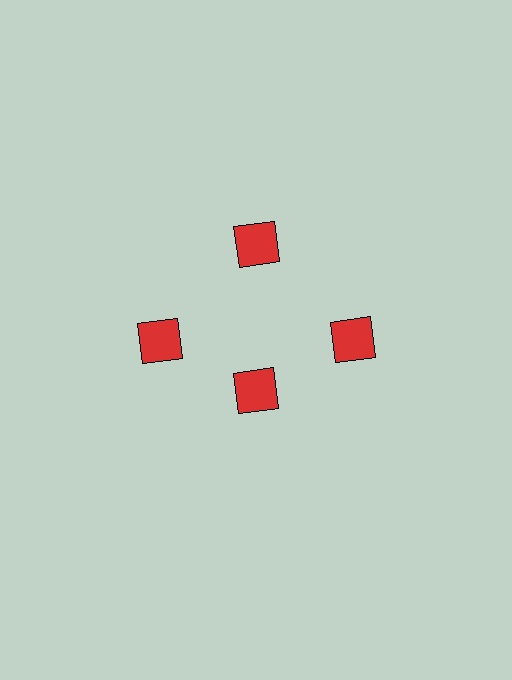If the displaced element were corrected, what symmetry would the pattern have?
It would have 4-fold rotational symmetry — the pattern would map onto itself every 90 degrees.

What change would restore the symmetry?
The symmetry would be restored by moving it outward, back onto the ring so that all 4 squares sit at equal angles and equal distance from the center.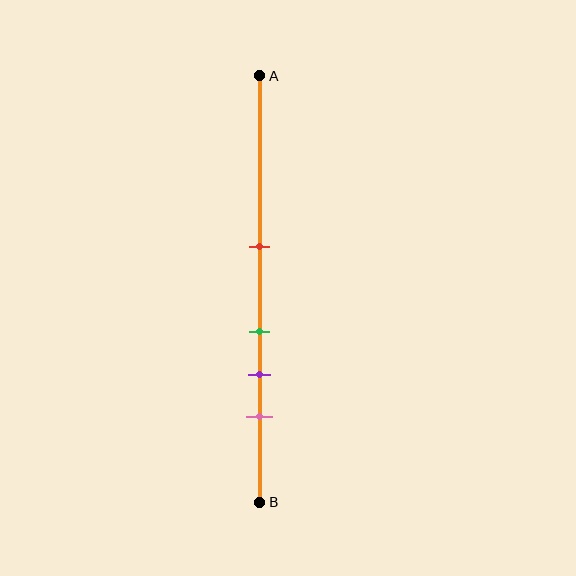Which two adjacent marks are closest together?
The green and purple marks are the closest adjacent pair.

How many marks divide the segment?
There are 4 marks dividing the segment.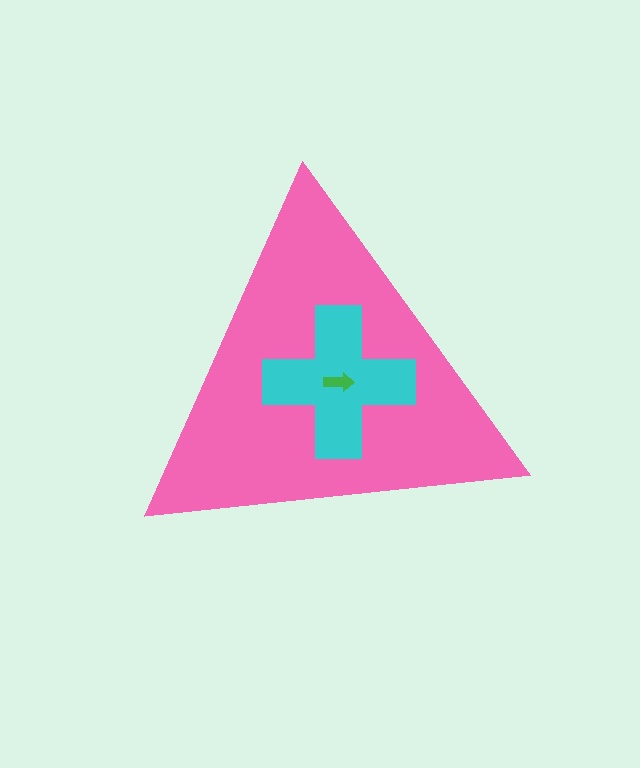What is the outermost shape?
The pink triangle.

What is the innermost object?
The green arrow.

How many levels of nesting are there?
3.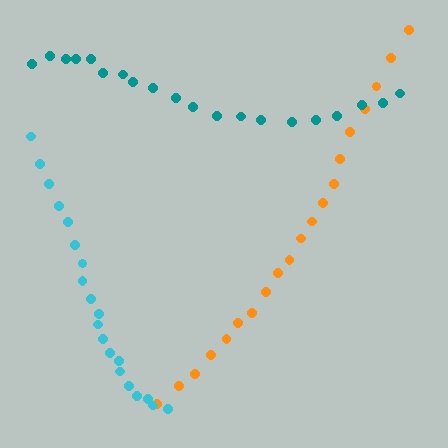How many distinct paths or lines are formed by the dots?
There are 3 distinct paths.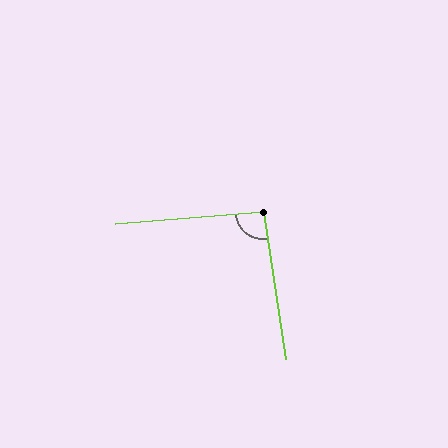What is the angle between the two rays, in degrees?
Approximately 94 degrees.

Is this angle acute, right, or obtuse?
It is approximately a right angle.